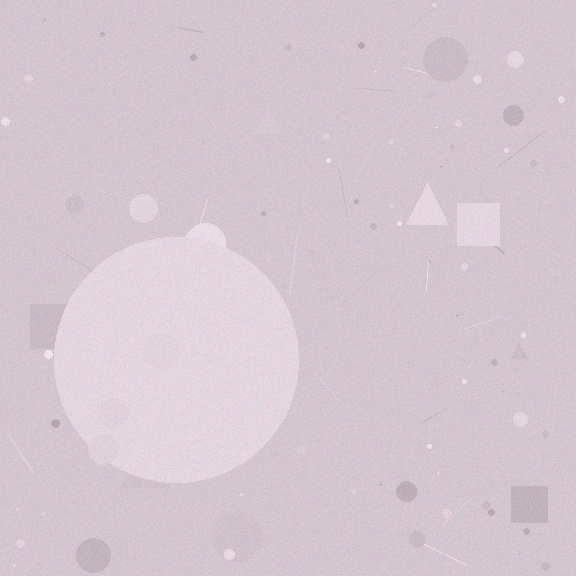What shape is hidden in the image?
A circle is hidden in the image.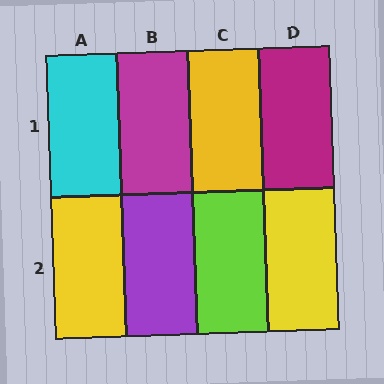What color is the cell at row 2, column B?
Purple.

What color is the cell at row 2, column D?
Yellow.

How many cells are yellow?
3 cells are yellow.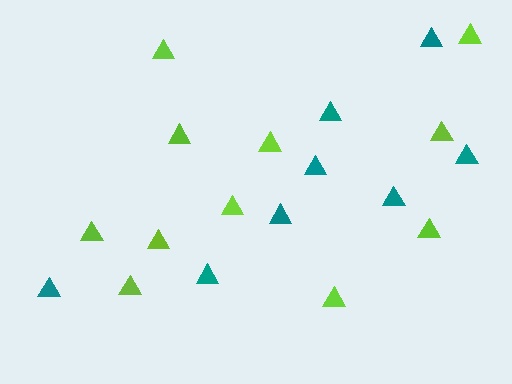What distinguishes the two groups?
There are 2 groups: one group of teal triangles (8) and one group of lime triangles (11).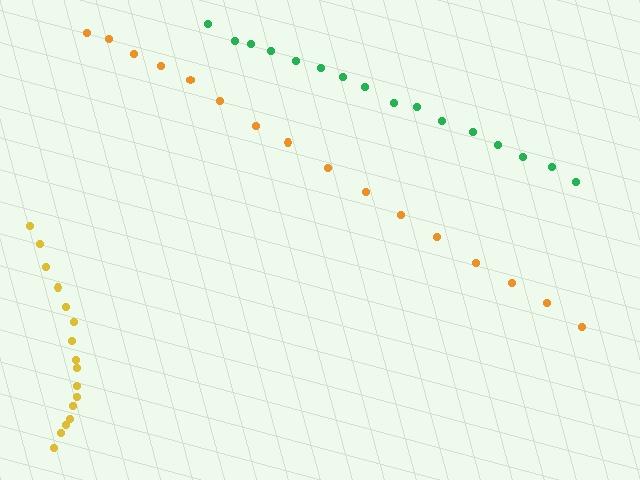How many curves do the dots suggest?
There are 3 distinct paths.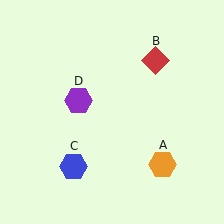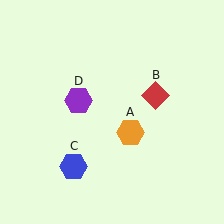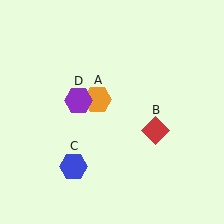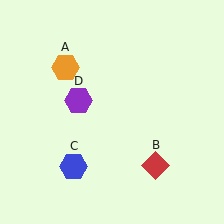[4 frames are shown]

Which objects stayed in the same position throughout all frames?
Blue hexagon (object C) and purple hexagon (object D) remained stationary.